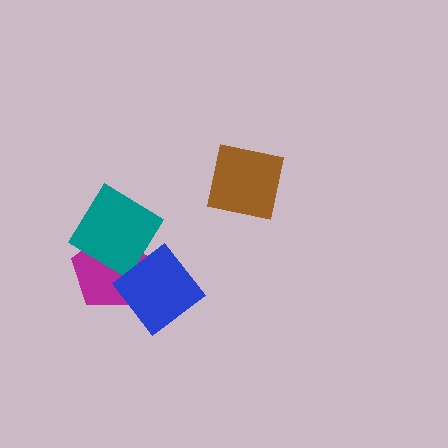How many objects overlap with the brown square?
0 objects overlap with the brown square.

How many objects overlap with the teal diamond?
2 objects overlap with the teal diamond.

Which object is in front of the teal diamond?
The blue diamond is in front of the teal diamond.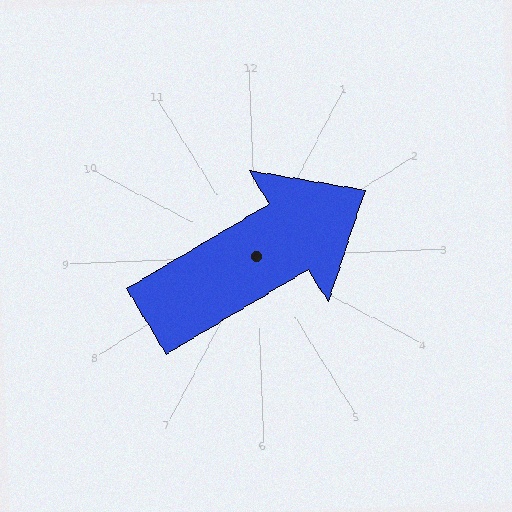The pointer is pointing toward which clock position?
Roughly 2 o'clock.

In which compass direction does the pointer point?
Northeast.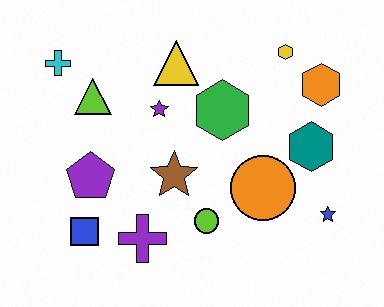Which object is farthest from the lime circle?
The cyan cross is farthest from the lime circle.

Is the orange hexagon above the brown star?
Yes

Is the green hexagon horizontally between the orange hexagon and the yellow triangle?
Yes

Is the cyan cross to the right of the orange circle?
No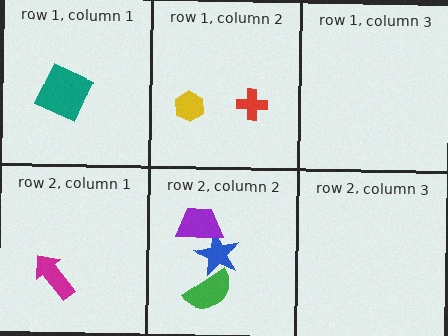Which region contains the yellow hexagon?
The row 1, column 2 region.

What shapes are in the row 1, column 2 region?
The red cross, the yellow hexagon.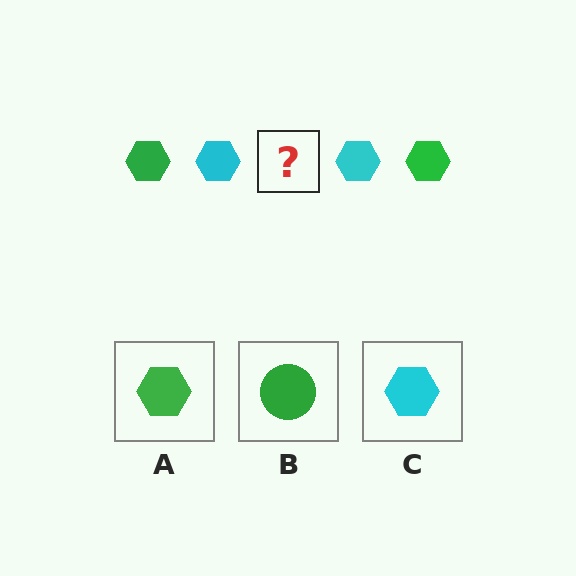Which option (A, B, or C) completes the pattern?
A.